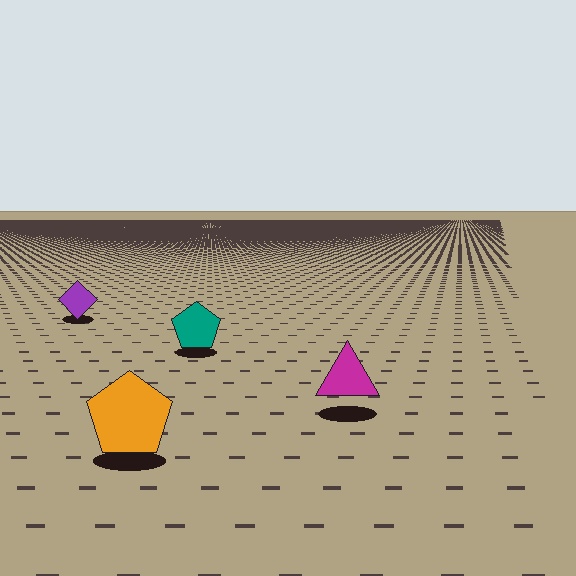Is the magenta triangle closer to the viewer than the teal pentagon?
Yes. The magenta triangle is closer — you can tell from the texture gradient: the ground texture is coarser near it.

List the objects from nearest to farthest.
From nearest to farthest: the orange pentagon, the magenta triangle, the teal pentagon, the purple diamond.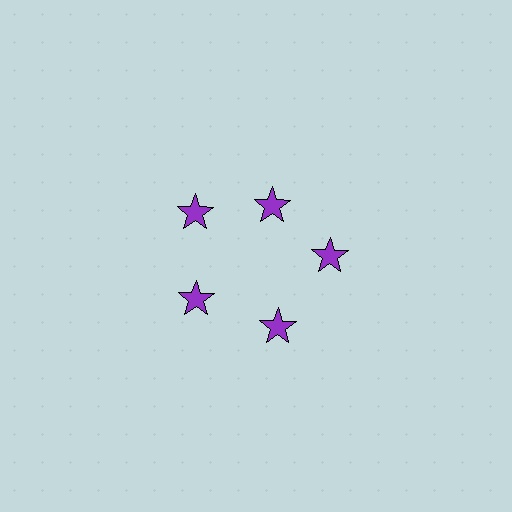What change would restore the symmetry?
The symmetry would be restored by moving it outward, back onto the ring so that all 5 stars sit at equal angles and equal distance from the center.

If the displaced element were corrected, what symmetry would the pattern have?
It would have 5-fold rotational symmetry — the pattern would map onto itself every 72 degrees.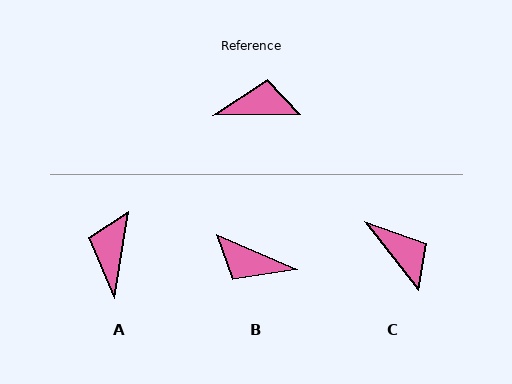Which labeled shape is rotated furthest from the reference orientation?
B, about 156 degrees away.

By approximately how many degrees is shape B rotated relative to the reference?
Approximately 156 degrees counter-clockwise.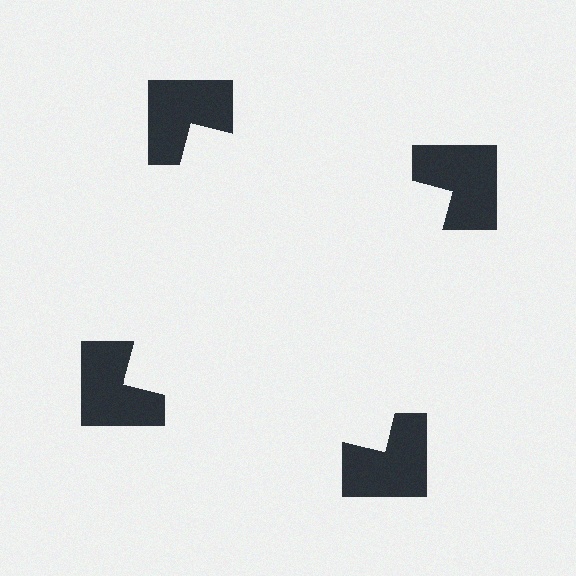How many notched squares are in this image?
There are 4 — one at each vertex of the illusory square.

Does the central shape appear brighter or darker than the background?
It typically appears slightly brighter than the background, even though no actual brightness change is drawn.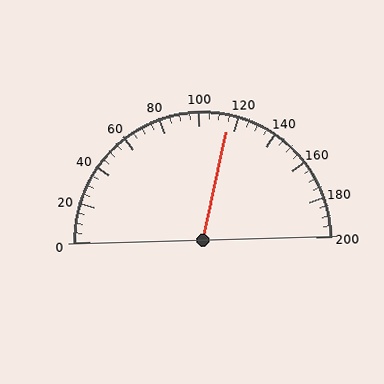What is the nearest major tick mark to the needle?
The nearest major tick mark is 120.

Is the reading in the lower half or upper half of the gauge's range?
The reading is in the upper half of the range (0 to 200).